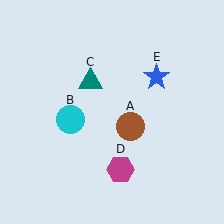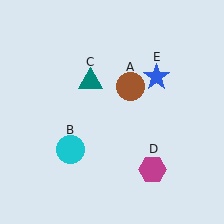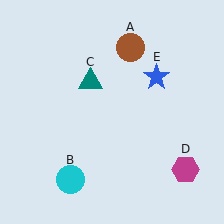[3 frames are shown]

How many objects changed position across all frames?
3 objects changed position: brown circle (object A), cyan circle (object B), magenta hexagon (object D).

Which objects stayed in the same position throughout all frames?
Teal triangle (object C) and blue star (object E) remained stationary.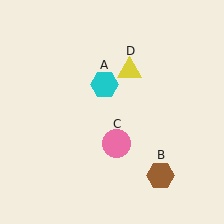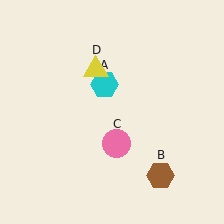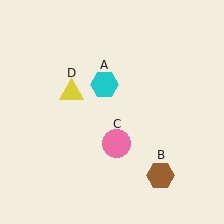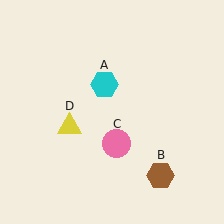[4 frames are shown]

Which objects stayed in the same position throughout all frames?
Cyan hexagon (object A) and brown hexagon (object B) and pink circle (object C) remained stationary.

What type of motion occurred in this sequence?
The yellow triangle (object D) rotated counterclockwise around the center of the scene.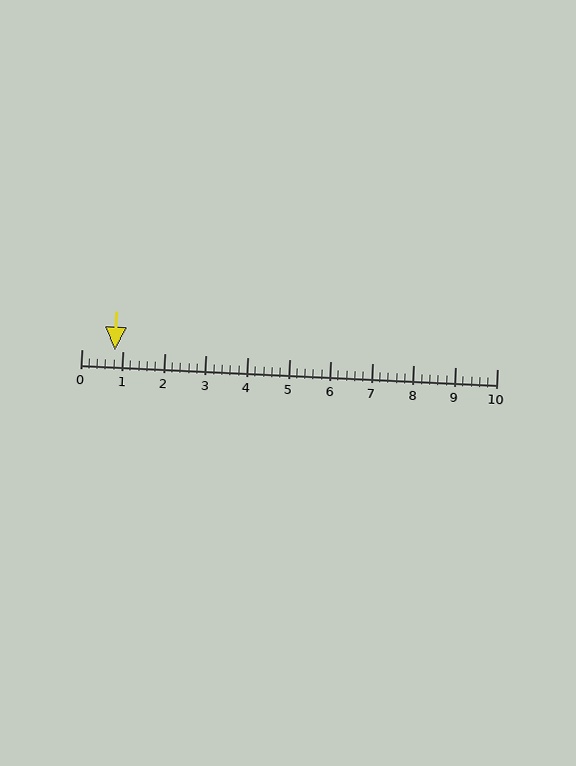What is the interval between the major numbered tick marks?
The major tick marks are spaced 1 units apart.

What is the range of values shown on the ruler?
The ruler shows values from 0 to 10.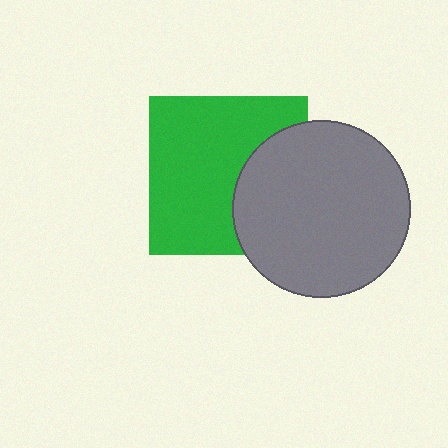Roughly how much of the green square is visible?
Most of it is visible (roughly 67%).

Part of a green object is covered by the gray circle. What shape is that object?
It is a square.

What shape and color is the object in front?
The object in front is a gray circle.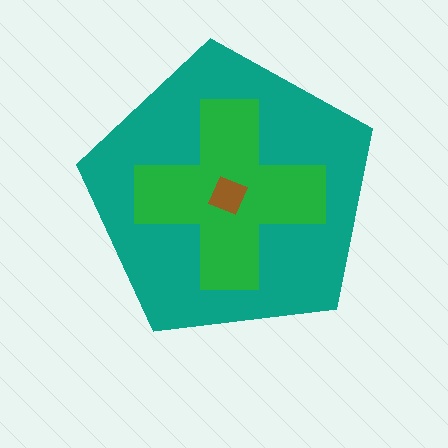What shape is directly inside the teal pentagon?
The green cross.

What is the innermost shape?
The brown diamond.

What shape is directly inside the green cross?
The brown diamond.